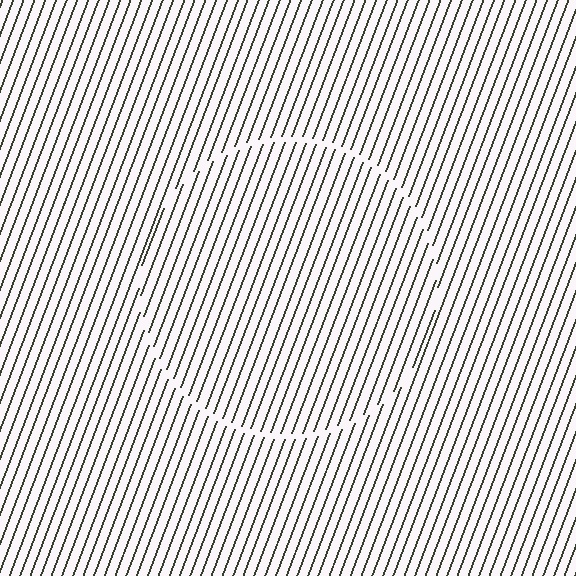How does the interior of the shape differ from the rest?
The interior of the shape contains the same grating, shifted by half a period — the contour is defined by the phase discontinuity where line-ends from the inner and outer gratings abut.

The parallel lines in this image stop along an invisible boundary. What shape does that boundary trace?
An illusory circle. The interior of the shape contains the same grating, shifted by half a period — the contour is defined by the phase discontinuity where line-ends from the inner and outer gratings abut.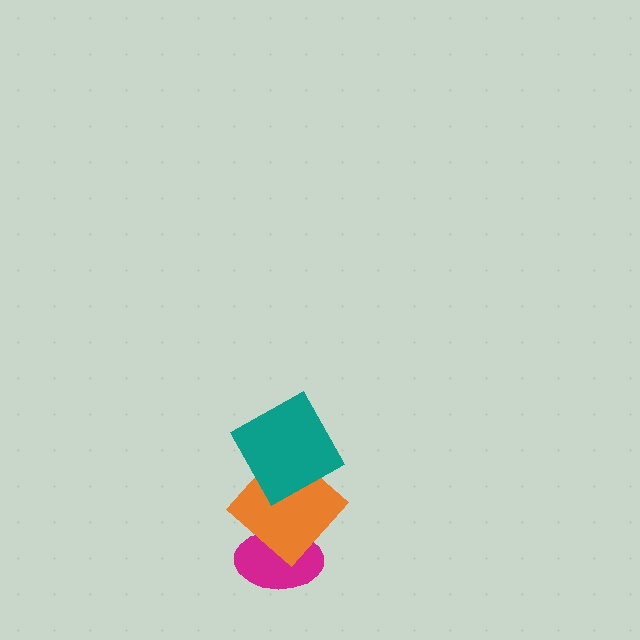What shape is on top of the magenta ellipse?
The orange diamond is on top of the magenta ellipse.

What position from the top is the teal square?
The teal square is 1st from the top.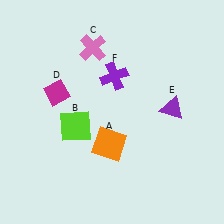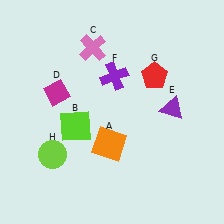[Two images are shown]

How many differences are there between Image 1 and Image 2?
There are 2 differences between the two images.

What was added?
A red pentagon (G), a lime circle (H) were added in Image 2.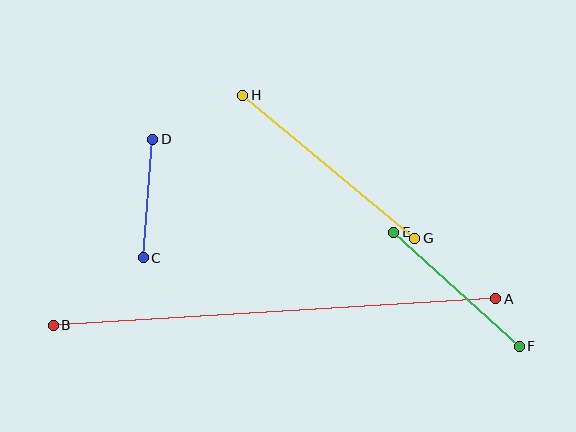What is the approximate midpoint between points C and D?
The midpoint is at approximately (148, 198) pixels.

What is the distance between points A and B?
The distance is approximately 443 pixels.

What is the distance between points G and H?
The distance is approximately 224 pixels.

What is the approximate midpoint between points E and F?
The midpoint is at approximately (456, 289) pixels.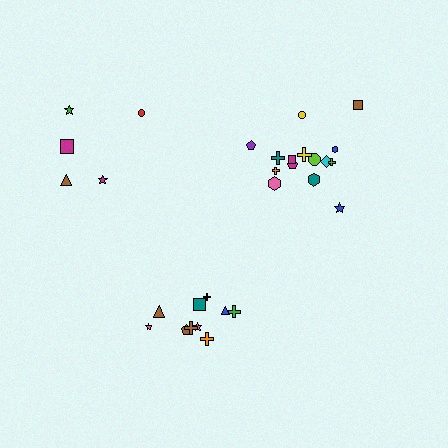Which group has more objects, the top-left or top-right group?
The top-right group.